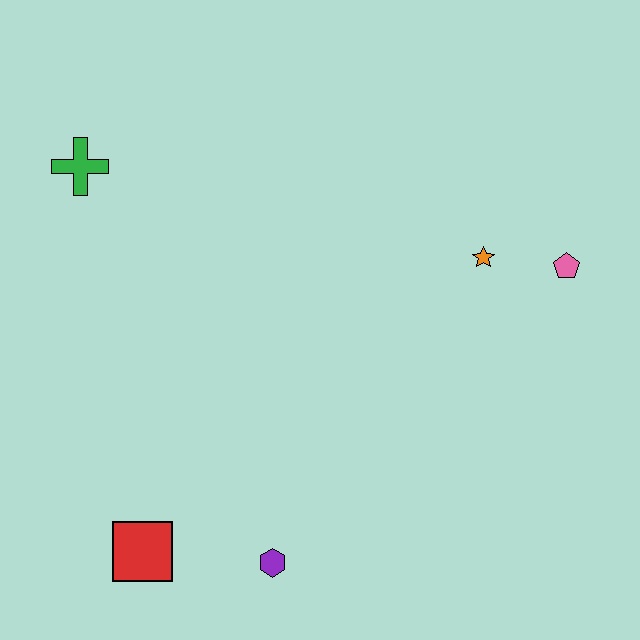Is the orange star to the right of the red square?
Yes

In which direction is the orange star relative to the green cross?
The orange star is to the right of the green cross.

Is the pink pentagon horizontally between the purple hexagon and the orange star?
No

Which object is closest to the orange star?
The pink pentagon is closest to the orange star.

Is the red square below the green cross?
Yes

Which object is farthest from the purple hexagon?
The green cross is farthest from the purple hexagon.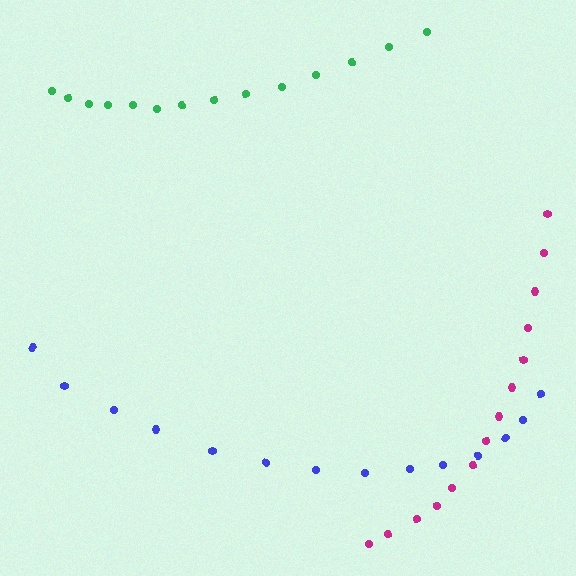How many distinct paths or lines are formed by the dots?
There are 3 distinct paths.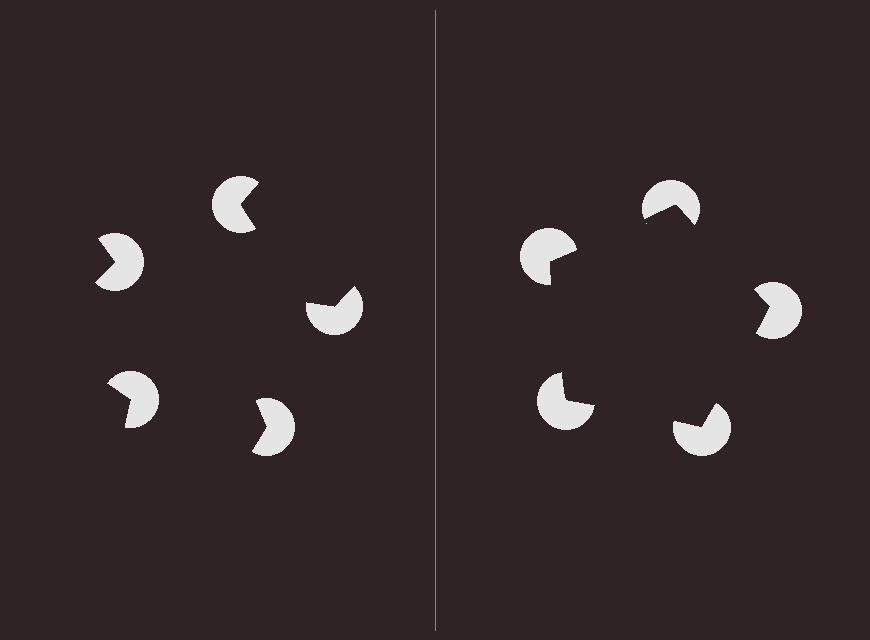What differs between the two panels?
The pac-man discs are positioned identically on both sides; only the wedge orientations differ. On the right they align to a pentagon; on the left they are misaligned.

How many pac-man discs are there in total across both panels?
10 — 5 on each side.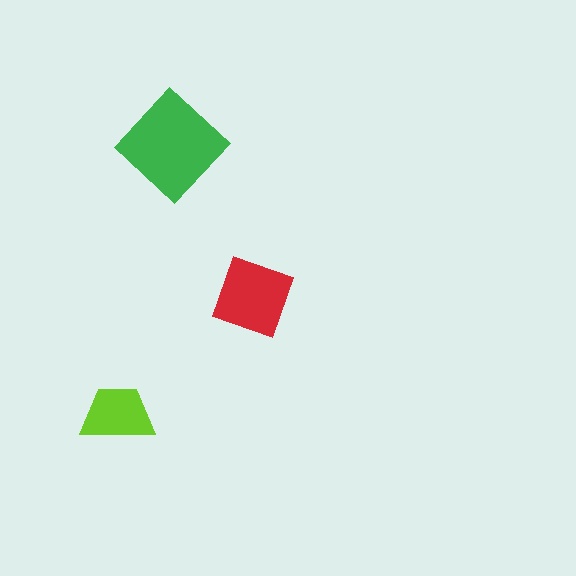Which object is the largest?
The green diamond.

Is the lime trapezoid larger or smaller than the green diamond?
Smaller.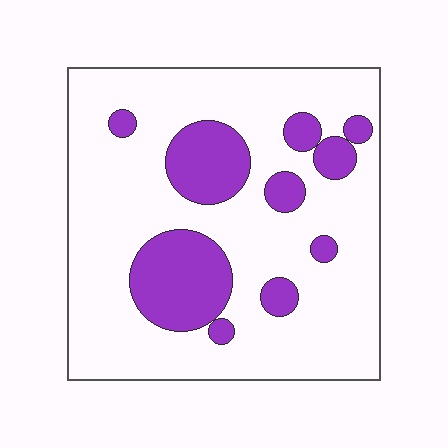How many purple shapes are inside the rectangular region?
10.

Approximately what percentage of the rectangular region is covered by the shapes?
Approximately 20%.